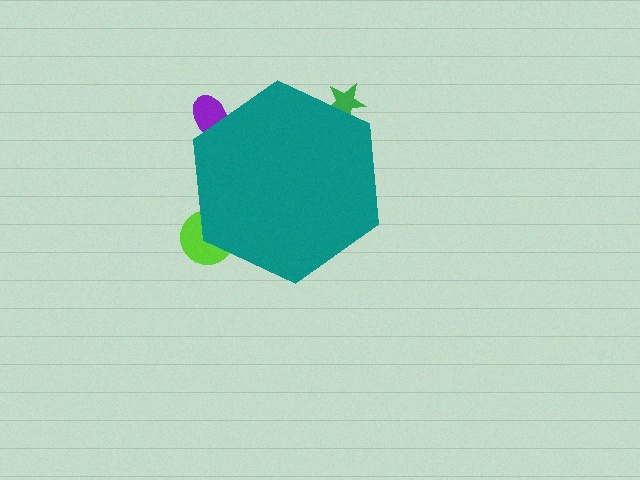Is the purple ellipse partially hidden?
Yes, the purple ellipse is partially hidden behind the teal hexagon.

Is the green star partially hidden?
Yes, the green star is partially hidden behind the teal hexagon.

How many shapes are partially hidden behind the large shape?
3 shapes are partially hidden.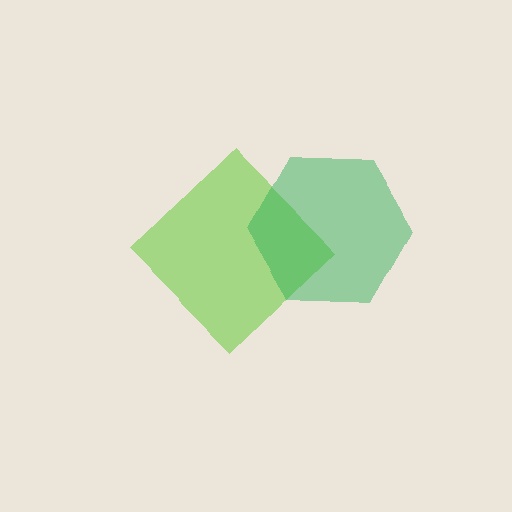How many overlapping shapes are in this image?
There are 2 overlapping shapes in the image.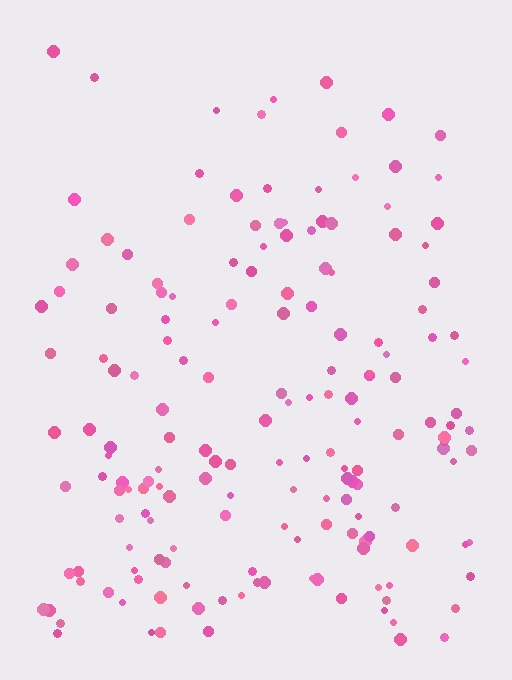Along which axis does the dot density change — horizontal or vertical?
Vertical.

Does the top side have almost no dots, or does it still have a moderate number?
Still a moderate number, just noticeably fewer than the bottom.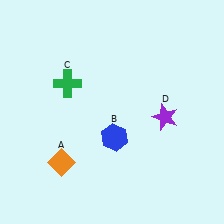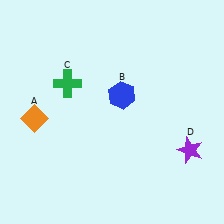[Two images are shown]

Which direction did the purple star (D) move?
The purple star (D) moved down.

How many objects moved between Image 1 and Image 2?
3 objects moved between the two images.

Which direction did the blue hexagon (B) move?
The blue hexagon (B) moved up.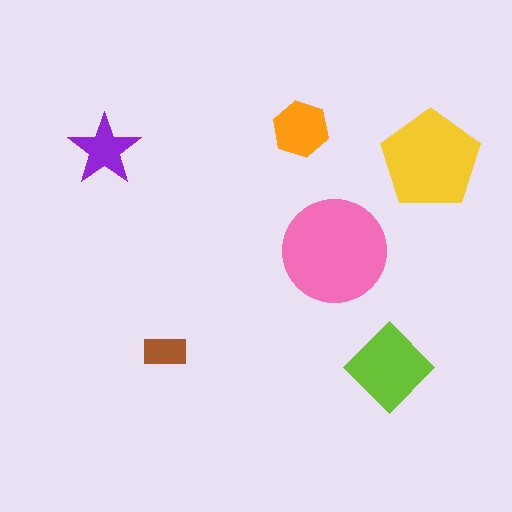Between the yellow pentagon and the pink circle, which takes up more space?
The pink circle.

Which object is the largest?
The pink circle.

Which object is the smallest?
The brown rectangle.